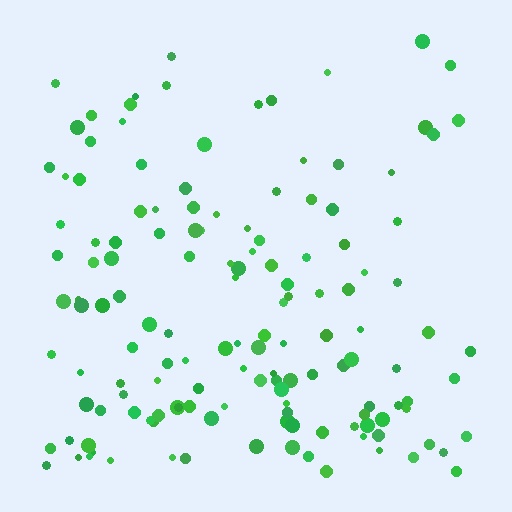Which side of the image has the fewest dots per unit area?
The top.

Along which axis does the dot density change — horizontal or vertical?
Vertical.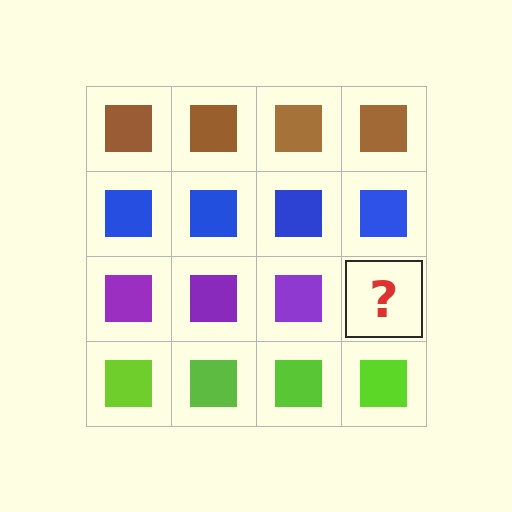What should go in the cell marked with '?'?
The missing cell should contain a purple square.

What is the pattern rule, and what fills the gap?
The rule is that each row has a consistent color. The gap should be filled with a purple square.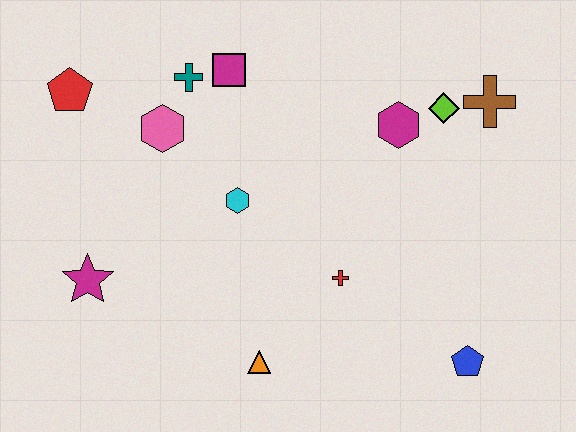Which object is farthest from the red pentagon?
The blue pentagon is farthest from the red pentagon.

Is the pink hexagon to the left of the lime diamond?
Yes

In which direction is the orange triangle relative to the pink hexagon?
The orange triangle is below the pink hexagon.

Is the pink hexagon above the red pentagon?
No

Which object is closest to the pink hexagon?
The teal cross is closest to the pink hexagon.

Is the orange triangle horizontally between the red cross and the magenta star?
Yes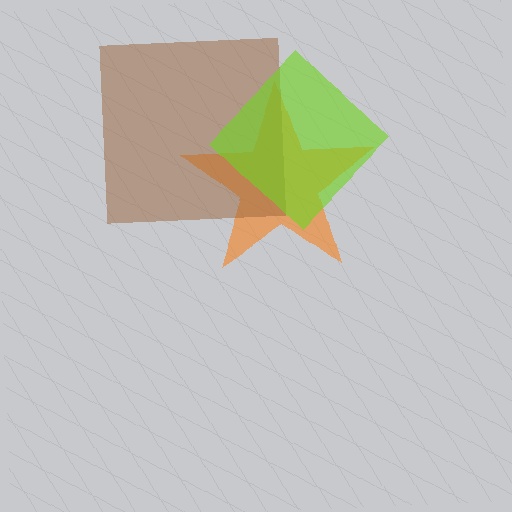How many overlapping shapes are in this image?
There are 3 overlapping shapes in the image.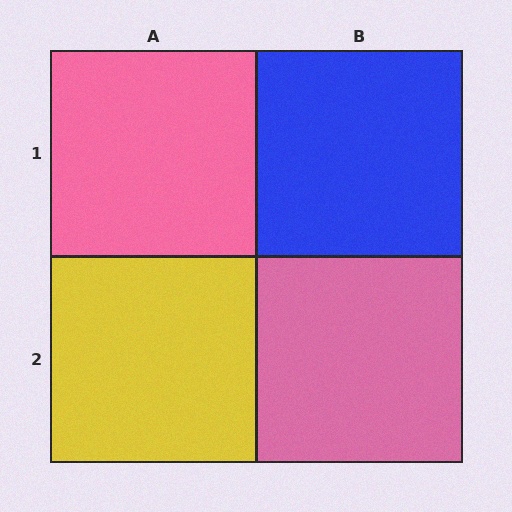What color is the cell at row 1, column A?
Pink.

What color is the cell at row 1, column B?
Blue.